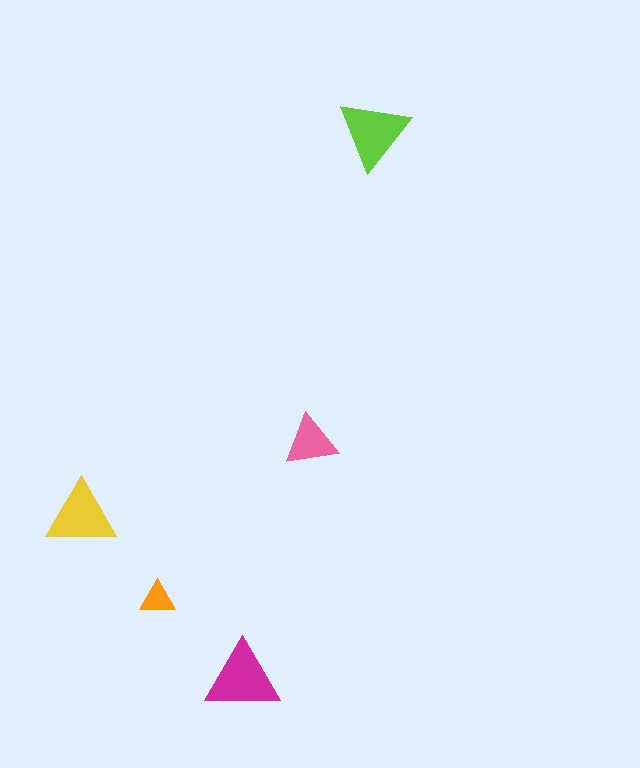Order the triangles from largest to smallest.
the magenta one, the lime one, the yellow one, the pink one, the orange one.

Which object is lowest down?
The magenta triangle is bottommost.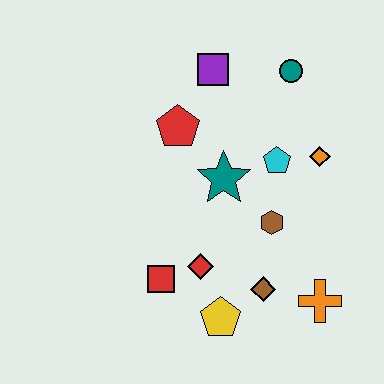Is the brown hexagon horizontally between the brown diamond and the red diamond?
No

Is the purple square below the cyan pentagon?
No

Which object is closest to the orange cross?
The brown diamond is closest to the orange cross.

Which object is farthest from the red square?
The teal circle is farthest from the red square.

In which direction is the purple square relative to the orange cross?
The purple square is above the orange cross.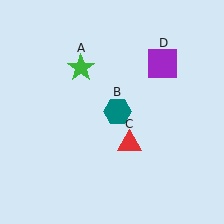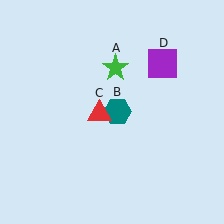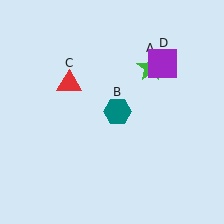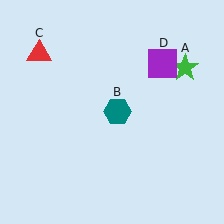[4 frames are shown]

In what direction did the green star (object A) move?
The green star (object A) moved right.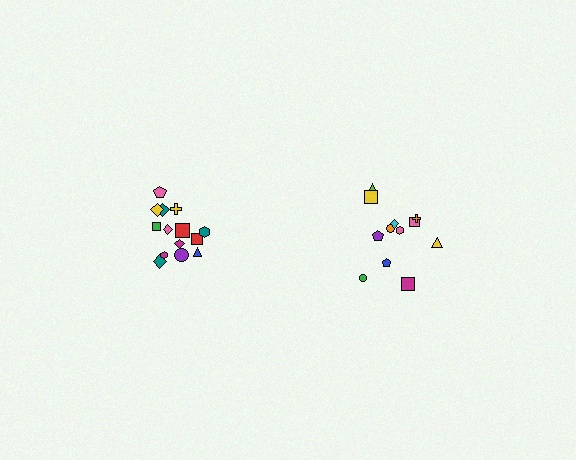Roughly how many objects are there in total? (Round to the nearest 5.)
Roughly 25 objects in total.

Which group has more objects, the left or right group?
The left group.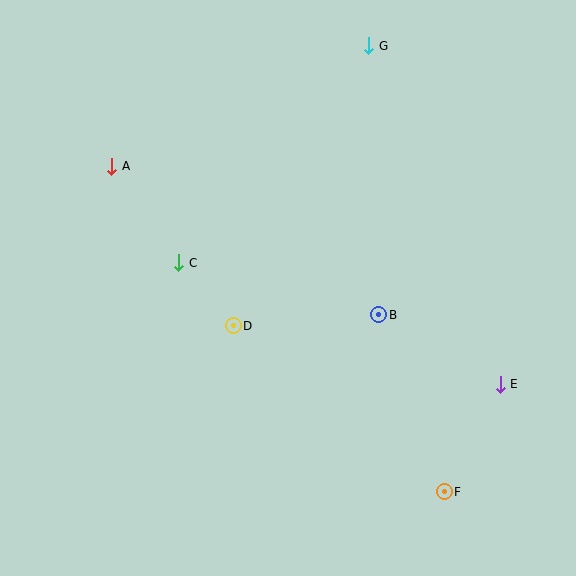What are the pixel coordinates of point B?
Point B is at (379, 315).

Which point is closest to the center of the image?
Point D at (233, 326) is closest to the center.